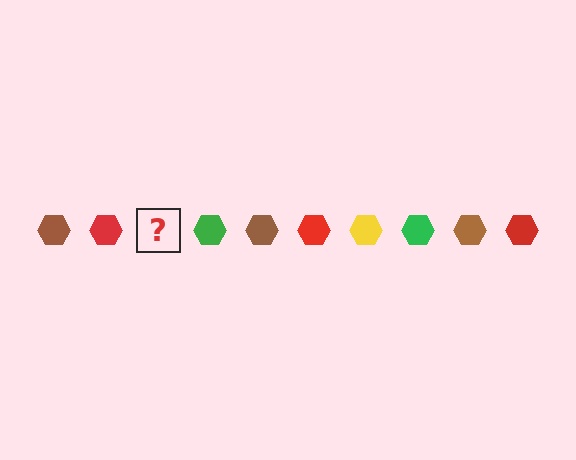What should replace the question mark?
The question mark should be replaced with a yellow hexagon.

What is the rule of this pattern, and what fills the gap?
The rule is that the pattern cycles through brown, red, yellow, green hexagons. The gap should be filled with a yellow hexagon.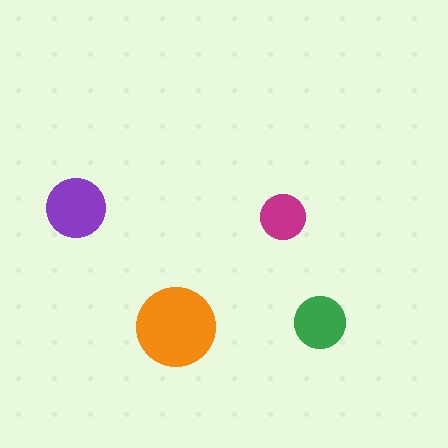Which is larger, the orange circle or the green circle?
The orange one.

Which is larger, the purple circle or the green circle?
The purple one.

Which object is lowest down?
The orange circle is bottommost.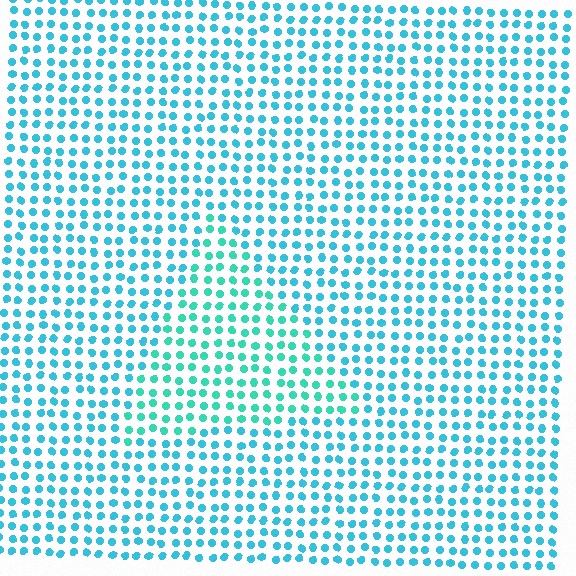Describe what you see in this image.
The image is filled with small cyan elements in a uniform arrangement. A triangle-shaped region is visible where the elements are tinted to a slightly different hue, forming a subtle color boundary.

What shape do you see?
I see a triangle.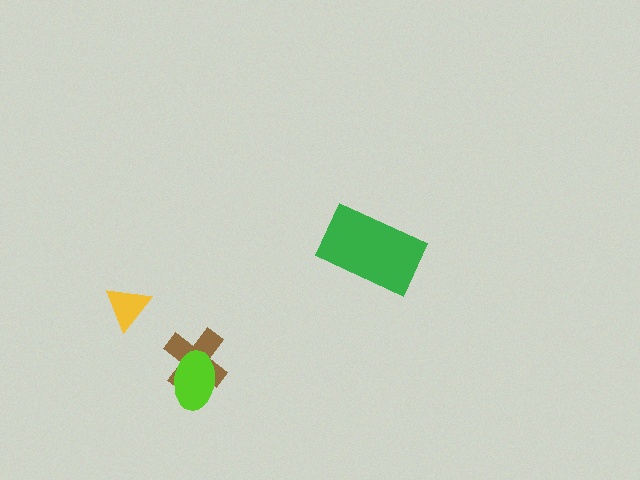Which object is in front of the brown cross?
The lime ellipse is in front of the brown cross.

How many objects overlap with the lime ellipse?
1 object overlaps with the lime ellipse.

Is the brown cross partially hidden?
Yes, it is partially covered by another shape.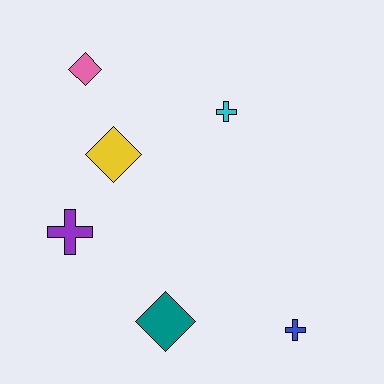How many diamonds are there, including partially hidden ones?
There are 3 diamonds.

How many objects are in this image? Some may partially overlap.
There are 6 objects.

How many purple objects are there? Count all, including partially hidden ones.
There is 1 purple object.